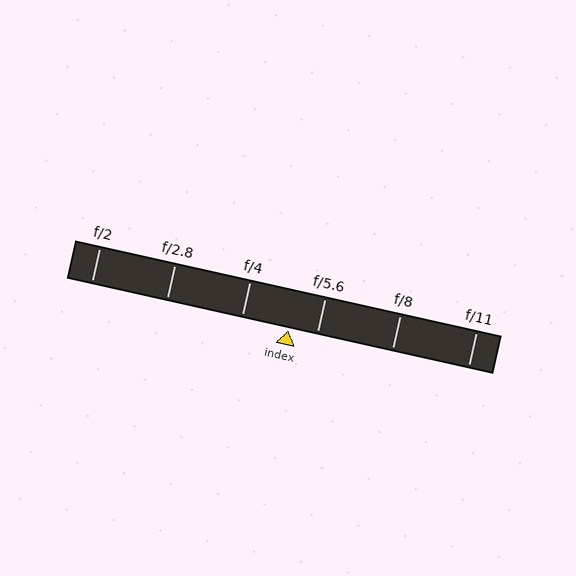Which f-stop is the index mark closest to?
The index mark is closest to f/5.6.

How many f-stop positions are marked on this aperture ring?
There are 6 f-stop positions marked.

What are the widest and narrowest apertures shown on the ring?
The widest aperture shown is f/2 and the narrowest is f/11.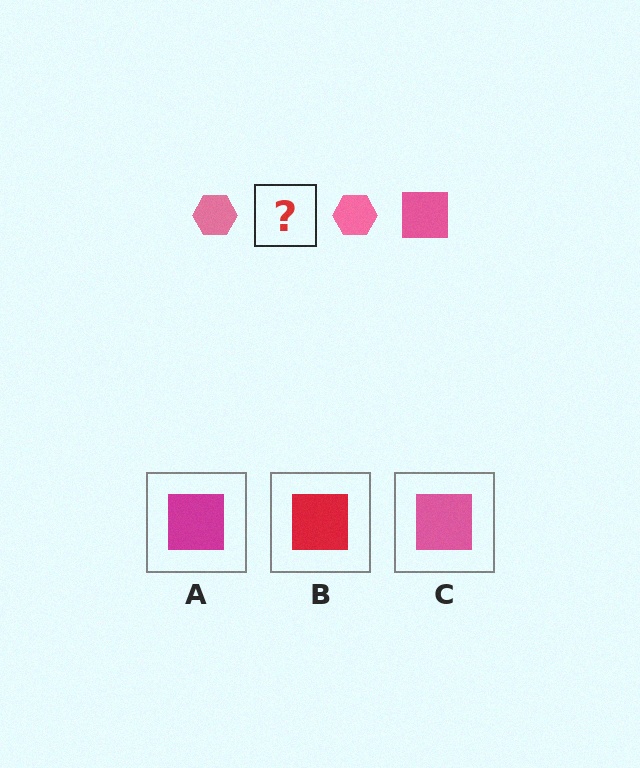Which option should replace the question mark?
Option C.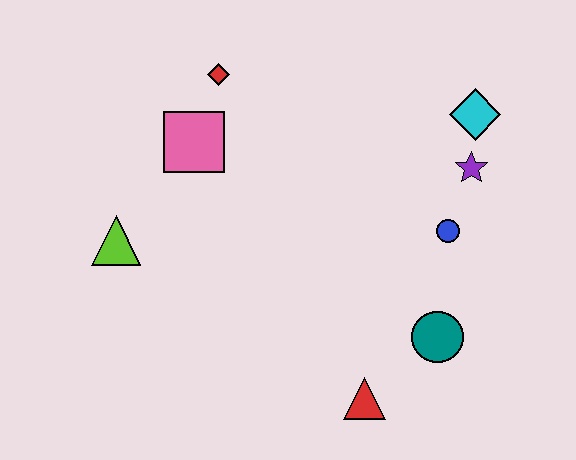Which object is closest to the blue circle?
The purple star is closest to the blue circle.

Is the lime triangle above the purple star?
No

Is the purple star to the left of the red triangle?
No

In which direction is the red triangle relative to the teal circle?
The red triangle is to the left of the teal circle.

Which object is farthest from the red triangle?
The red diamond is farthest from the red triangle.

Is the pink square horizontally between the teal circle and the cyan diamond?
No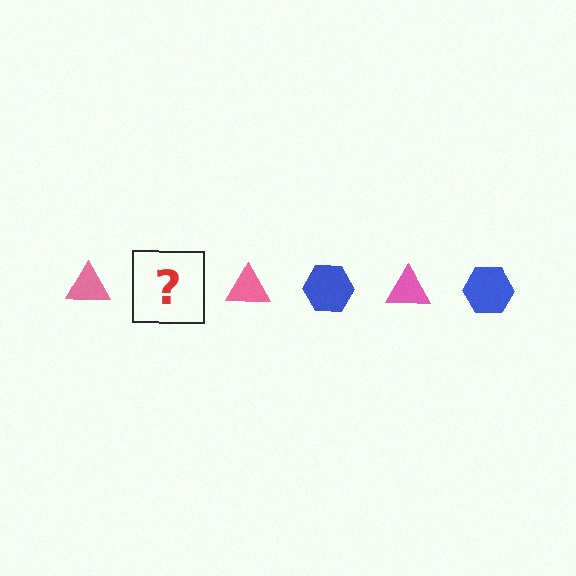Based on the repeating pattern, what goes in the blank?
The blank should be a blue hexagon.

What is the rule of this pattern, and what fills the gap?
The rule is that the pattern alternates between pink triangle and blue hexagon. The gap should be filled with a blue hexagon.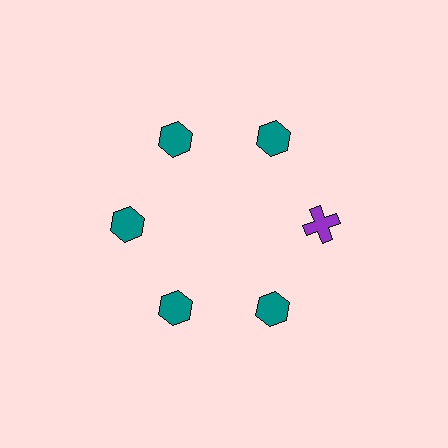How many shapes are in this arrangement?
There are 6 shapes arranged in a ring pattern.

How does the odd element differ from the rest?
It differs in both color (purple instead of teal) and shape (cross instead of hexagon).